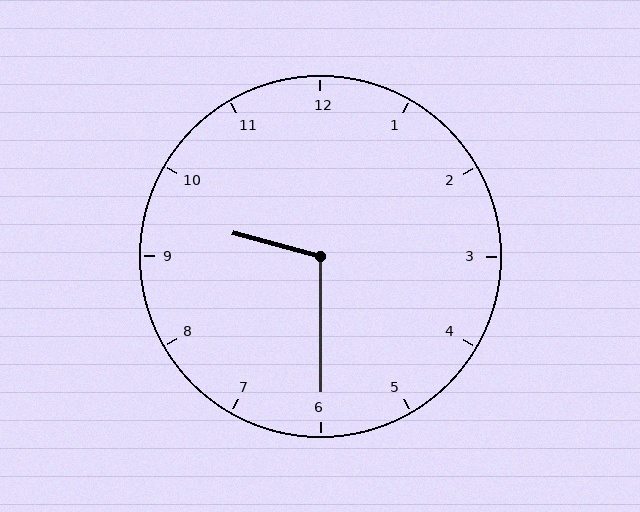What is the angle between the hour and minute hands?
Approximately 105 degrees.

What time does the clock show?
9:30.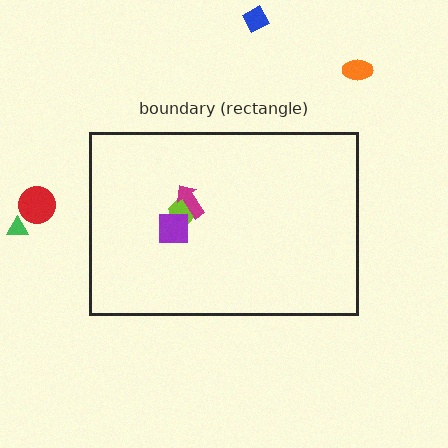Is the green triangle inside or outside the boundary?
Outside.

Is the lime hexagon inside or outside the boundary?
Inside.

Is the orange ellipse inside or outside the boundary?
Outside.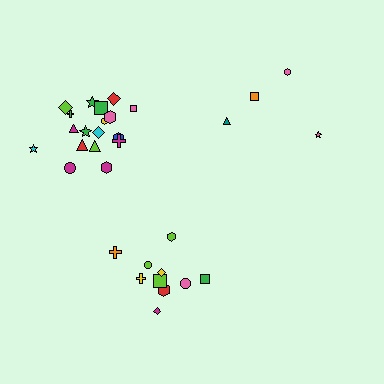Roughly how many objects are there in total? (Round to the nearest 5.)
Roughly 30 objects in total.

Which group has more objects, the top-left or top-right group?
The top-left group.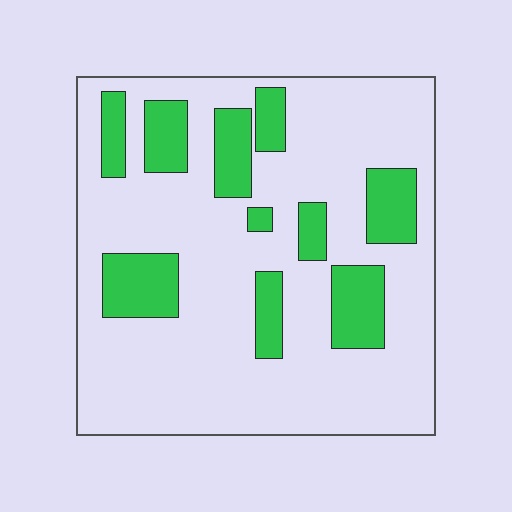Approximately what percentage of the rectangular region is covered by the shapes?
Approximately 20%.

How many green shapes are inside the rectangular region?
10.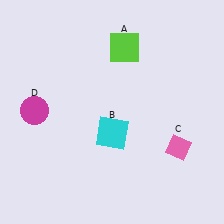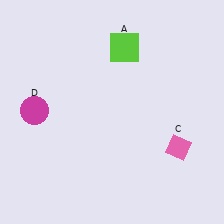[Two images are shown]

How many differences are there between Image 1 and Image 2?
There is 1 difference between the two images.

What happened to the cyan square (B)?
The cyan square (B) was removed in Image 2. It was in the bottom-right area of Image 1.